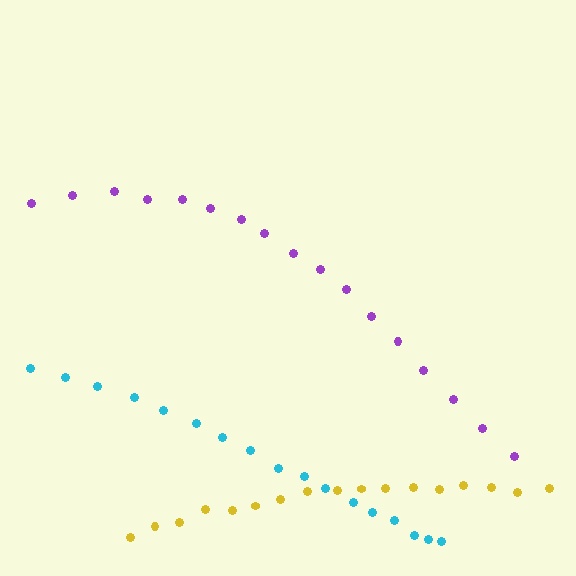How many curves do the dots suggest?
There are 3 distinct paths.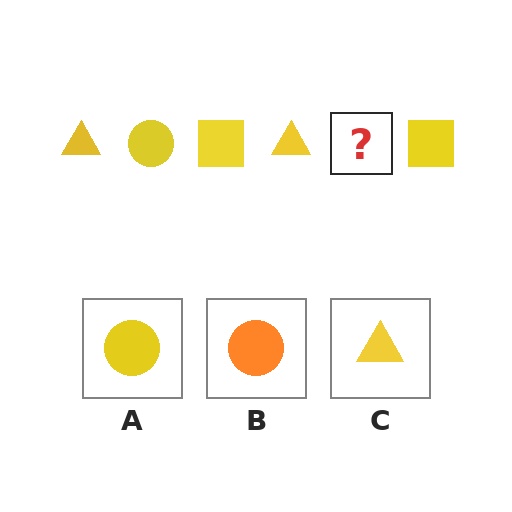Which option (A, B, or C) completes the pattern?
A.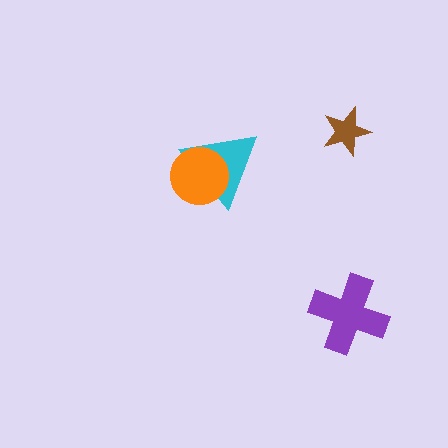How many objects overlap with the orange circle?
1 object overlaps with the orange circle.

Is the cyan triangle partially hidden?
Yes, it is partially covered by another shape.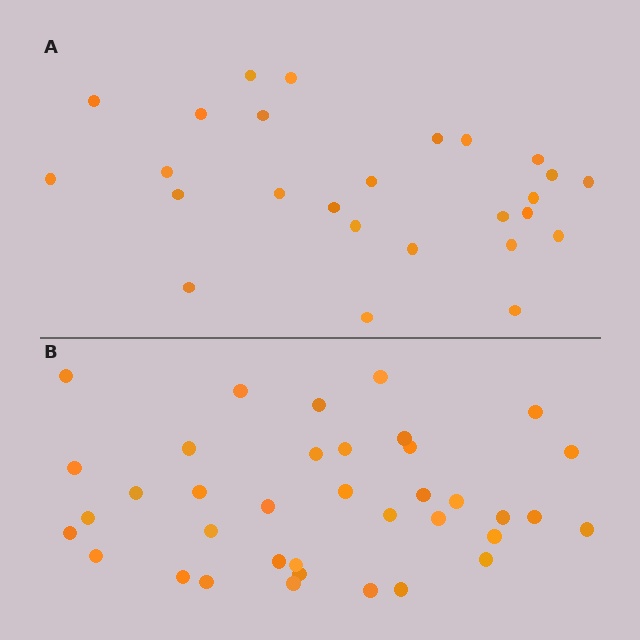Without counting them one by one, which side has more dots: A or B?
Region B (the bottom region) has more dots.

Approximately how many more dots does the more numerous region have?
Region B has roughly 12 or so more dots than region A.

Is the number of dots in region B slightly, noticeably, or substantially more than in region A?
Region B has noticeably more, but not dramatically so. The ratio is roughly 1.4 to 1.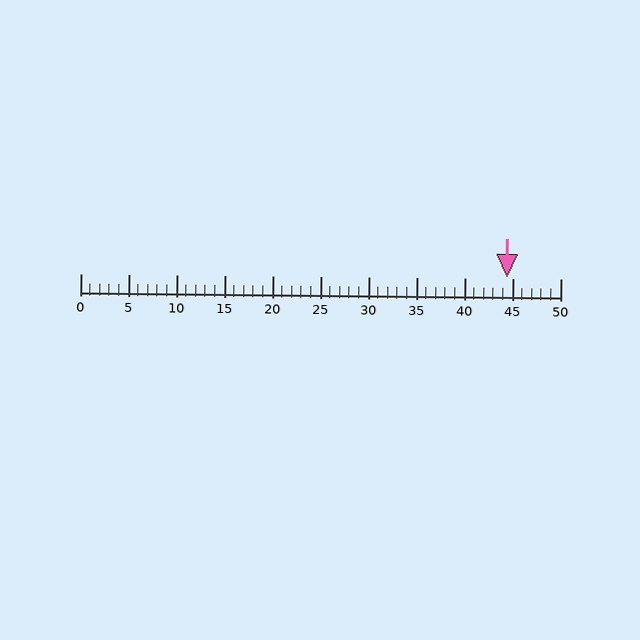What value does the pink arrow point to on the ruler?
The pink arrow points to approximately 44.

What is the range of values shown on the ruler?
The ruler shows values from 0 to 50.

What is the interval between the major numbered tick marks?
The major tick marks are spaced 5 units apart.